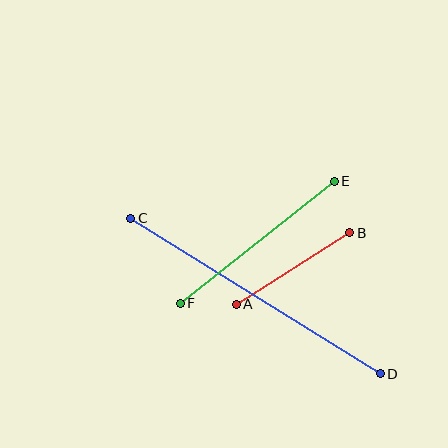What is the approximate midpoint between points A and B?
The midpoint is at approximately (293, 269) pixels.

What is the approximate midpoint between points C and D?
The midpoint is at approximately (255, 296) pixels.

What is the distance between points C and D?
The distance is approximately 294 pixels.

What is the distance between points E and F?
The distance is approximately 196 pixels.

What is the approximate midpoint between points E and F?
The midpoint is at approximately (257, 242) pixels.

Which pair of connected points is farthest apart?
Points C and D are farthest apart.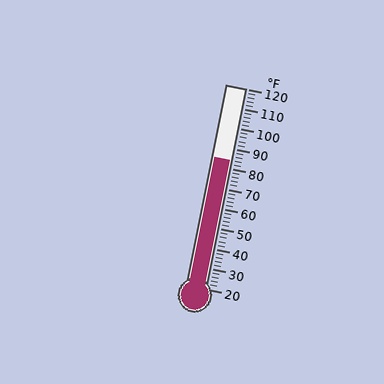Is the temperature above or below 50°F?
The temperature is above 50°F.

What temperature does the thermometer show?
The thermometer shows approximately 84°F.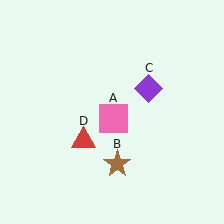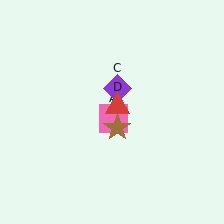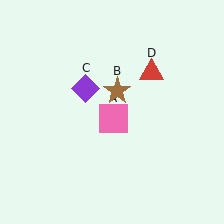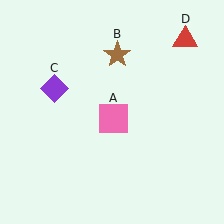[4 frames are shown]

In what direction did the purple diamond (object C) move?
The purple diamond (object C) moved left.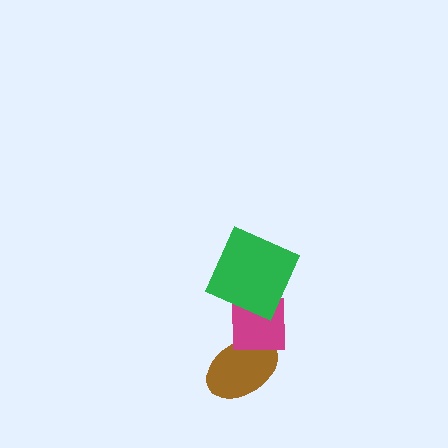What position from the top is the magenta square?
The magenta square is 2nd from the top.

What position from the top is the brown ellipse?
The brown ellipse is 3rd from the top.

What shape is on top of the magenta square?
The green square is on top of the magenta square.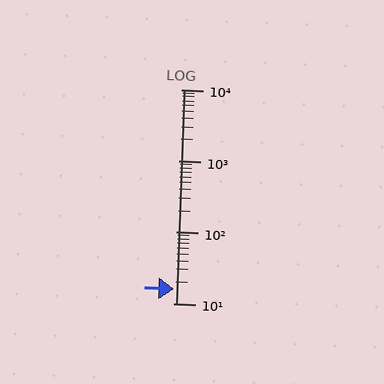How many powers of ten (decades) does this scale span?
The scale spans 3 decades, from 10 to 10000.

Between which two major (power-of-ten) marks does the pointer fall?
The pointer is between 10 and 100.